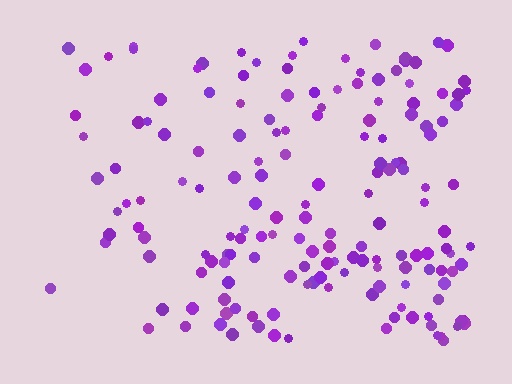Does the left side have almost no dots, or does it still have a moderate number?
Still a moderate number, just noticeably fewer than the right.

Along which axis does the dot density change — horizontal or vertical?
Horizontal.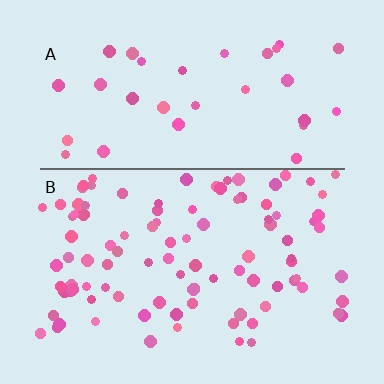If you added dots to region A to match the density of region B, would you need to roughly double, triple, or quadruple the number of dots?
Approximately triple.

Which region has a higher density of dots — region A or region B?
B (the bottom).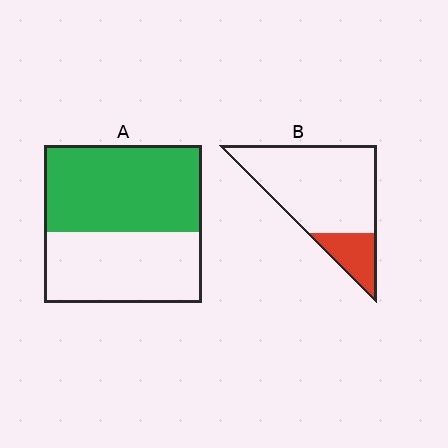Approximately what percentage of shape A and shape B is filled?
A is approximately 55% and B is approximately 20%.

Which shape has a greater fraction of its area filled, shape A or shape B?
Shape A.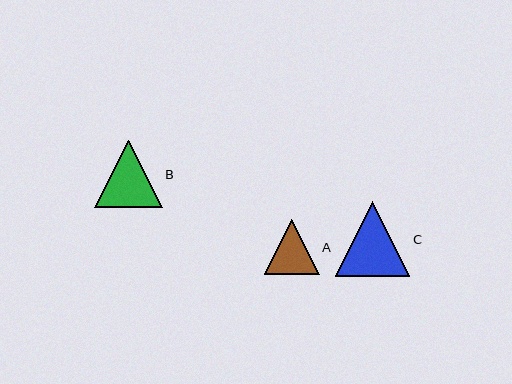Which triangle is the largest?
Triangle C is the largest with a size of approximately 75 pixels.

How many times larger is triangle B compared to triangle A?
Triangle B is approximately 1.2 times the size of triangle A.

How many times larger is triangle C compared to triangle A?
Triangle C is approximately 1.4 times the size of triangle A.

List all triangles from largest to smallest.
From largest to smallest: C, B, A.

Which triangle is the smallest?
Triangle A is the smallest with a size of approximately 54 pixels.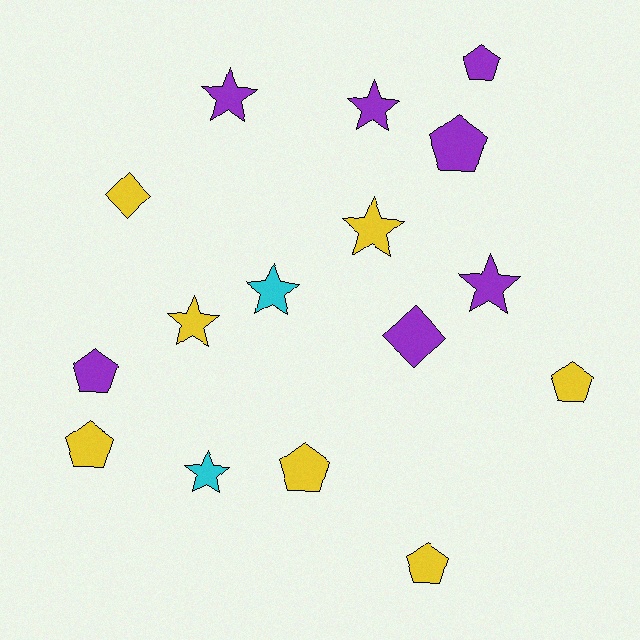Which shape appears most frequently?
Star, with 7 objects.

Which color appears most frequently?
Purple, with 7 objects.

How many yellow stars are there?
There are 2 yellow stars.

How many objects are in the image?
There are 16 objects.